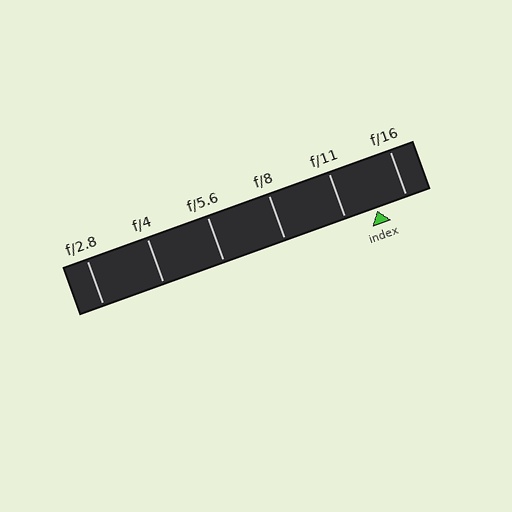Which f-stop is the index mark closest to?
The index mark is closest to f/16.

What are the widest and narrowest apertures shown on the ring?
The widest aperture shown is f/2.8 and the narrowest is f/16.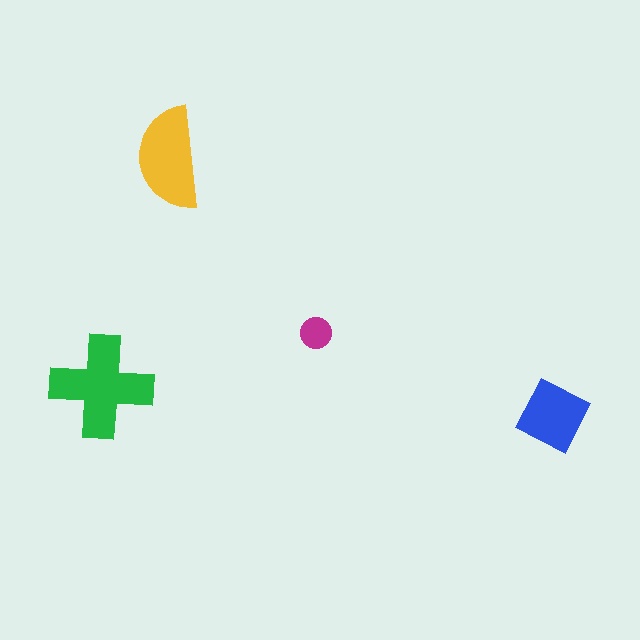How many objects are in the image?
There are 4 objects in the image.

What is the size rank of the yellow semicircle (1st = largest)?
2nd.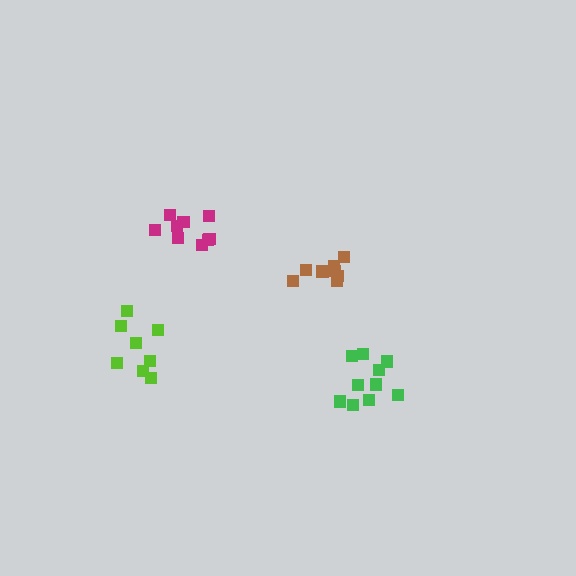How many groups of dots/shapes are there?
There are 4 groups.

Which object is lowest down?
The green cluster is bottommost.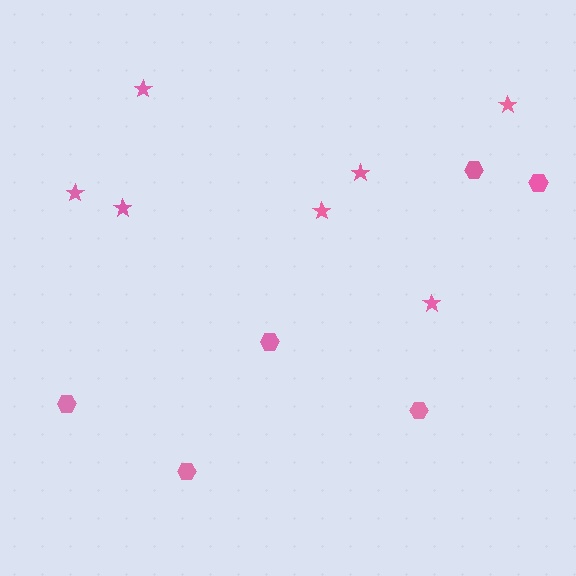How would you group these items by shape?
There are 2 groups: one group of hexagons (6) and one group of stars (7).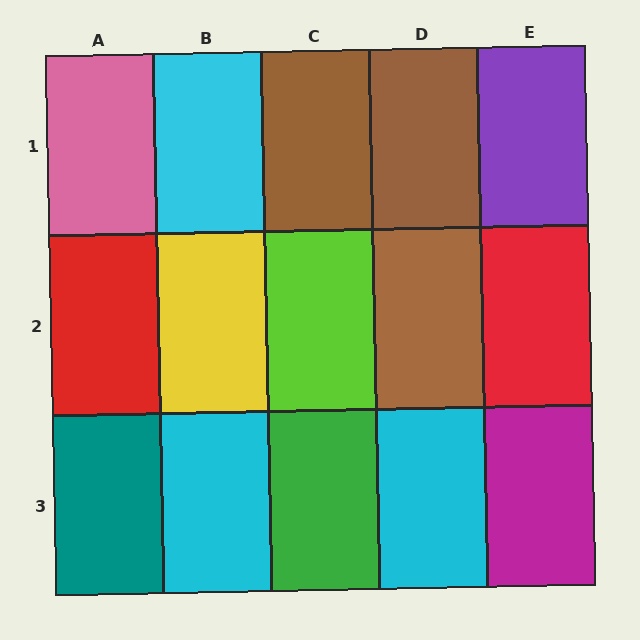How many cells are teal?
1 cell is teal.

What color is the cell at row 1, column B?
Cyan.